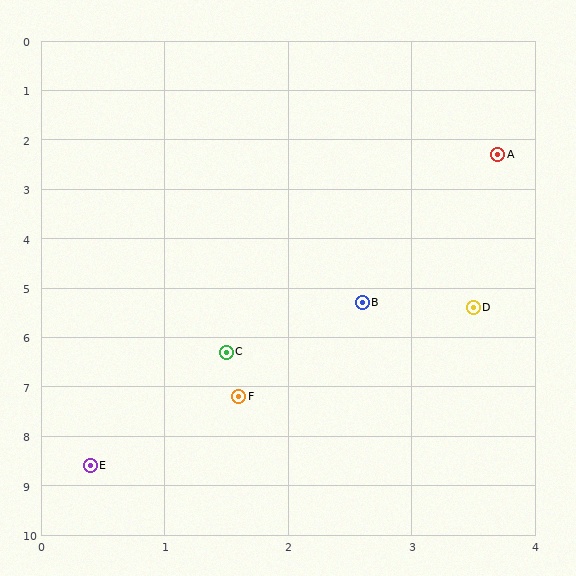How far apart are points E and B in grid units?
Points E and B are about 4.0 grid units apart.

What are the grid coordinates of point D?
Point D is at approximately (3.5, 5.4).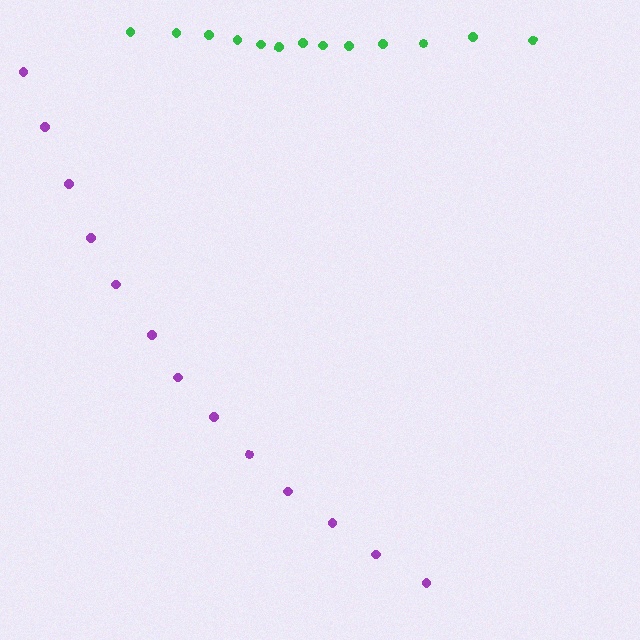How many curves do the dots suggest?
There are 2 distinct paths.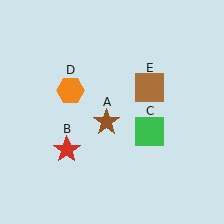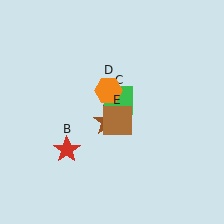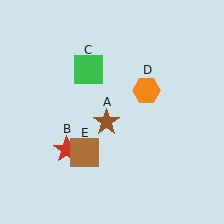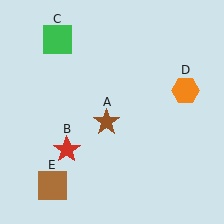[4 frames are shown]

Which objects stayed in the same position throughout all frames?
Brown star (object A) and red star (object B) remained stationary.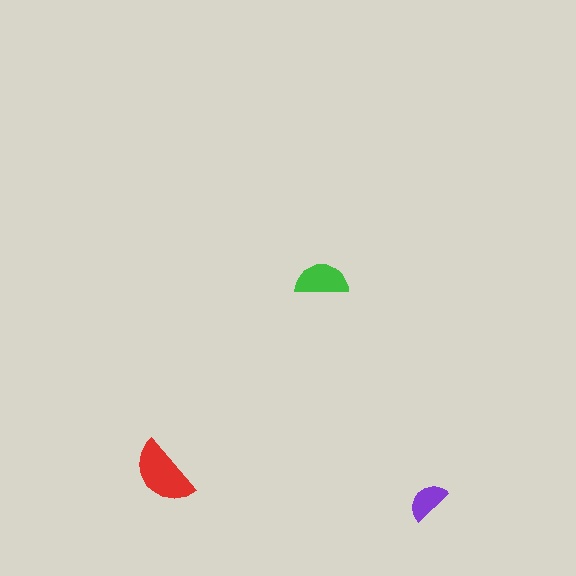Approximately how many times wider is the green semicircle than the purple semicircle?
About 1.5 times wider.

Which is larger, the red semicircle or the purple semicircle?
The red one.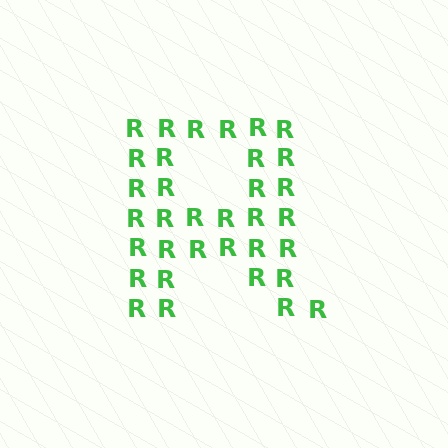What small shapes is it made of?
It is made of small letter R's.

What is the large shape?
The large shape is the letter R.